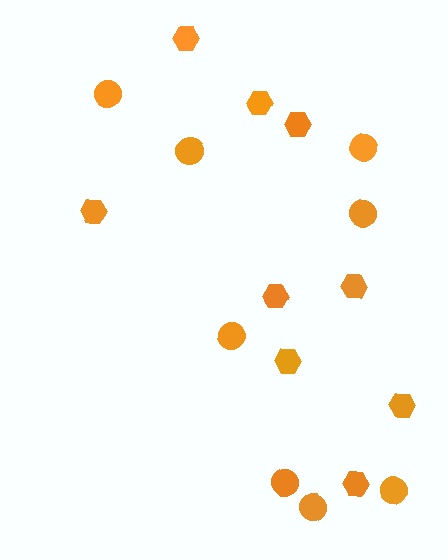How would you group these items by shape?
There are 2 groups: one group of circles (8) and one group of hexagons (9).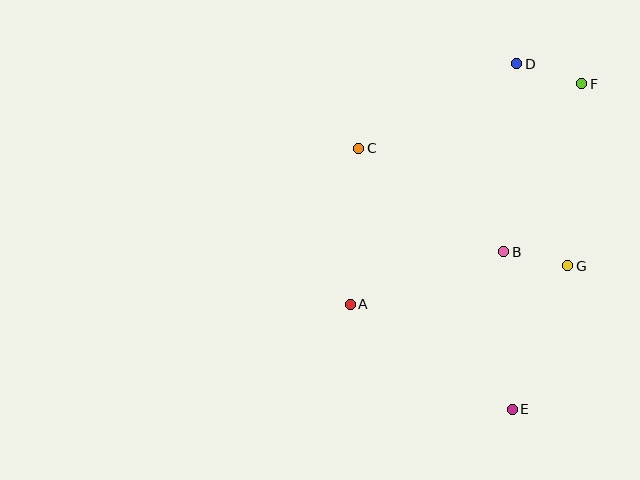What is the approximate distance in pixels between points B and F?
The distance between B and F is approximately 185 pixels.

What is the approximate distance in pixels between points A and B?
The distance between A and B is approximately 162 pixels.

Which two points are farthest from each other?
Points D and E are farthest from each other.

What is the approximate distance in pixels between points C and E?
The distance between C and E is approximately 303 pixels.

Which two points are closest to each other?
Points B and G are closest to each other.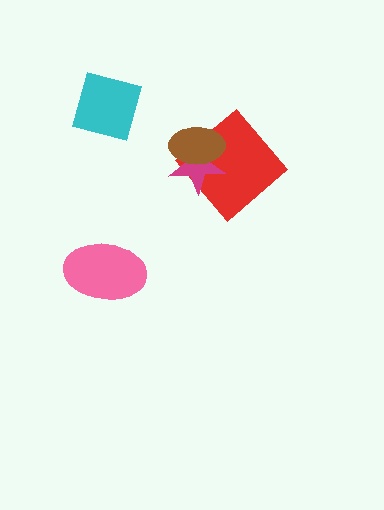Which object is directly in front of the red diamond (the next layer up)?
The magenta star is directly in front of the red diamond.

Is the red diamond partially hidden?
Yes, it is partially covered by another shape.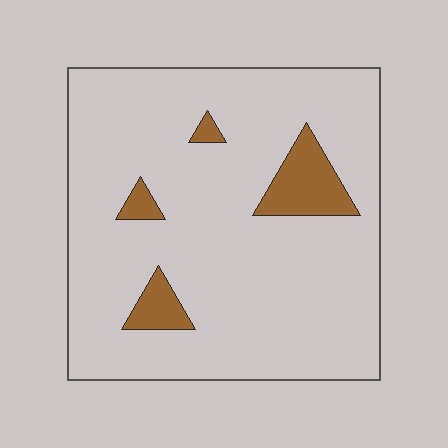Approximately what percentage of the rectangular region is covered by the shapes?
Approximately 10%.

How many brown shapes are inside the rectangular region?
4.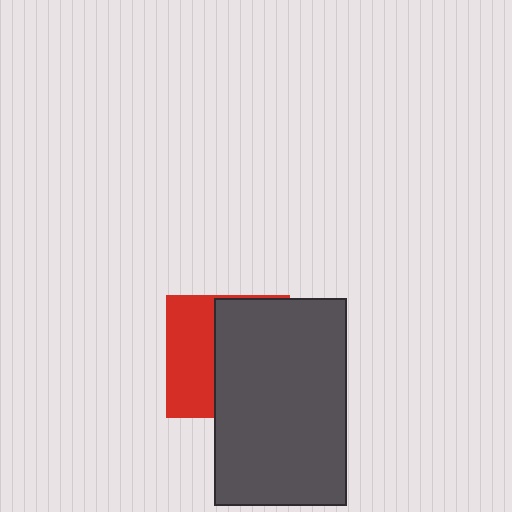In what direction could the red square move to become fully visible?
The red square could move left. That would shift it out from behind the dark gray rectangle entirely.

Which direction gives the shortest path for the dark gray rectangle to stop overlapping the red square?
Moving right gives the shortest separation.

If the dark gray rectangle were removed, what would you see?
You would see the complete red square.